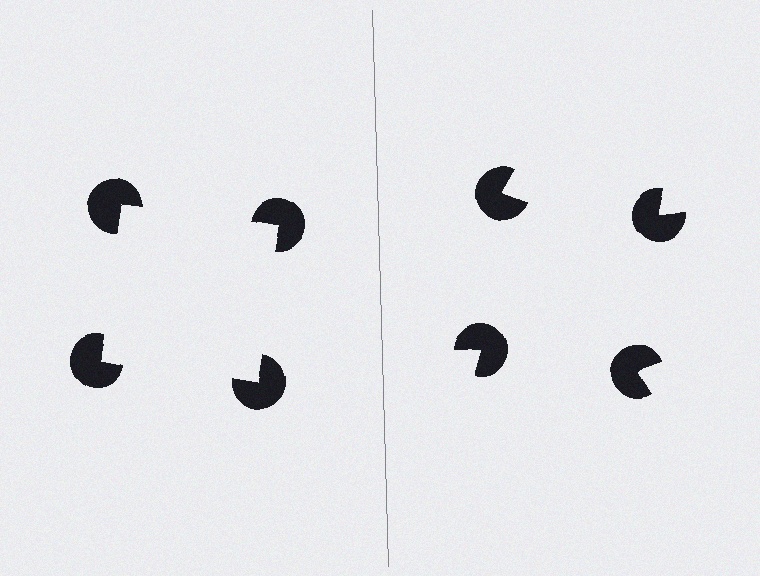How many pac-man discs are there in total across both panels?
8 — 4 on each side.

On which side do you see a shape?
An illusory square appears on the left side. On the right side the wedge cuts are rotated, so no coherent shape forms.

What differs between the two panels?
The pac-man discs are positioned identically on both sides; only the wedge orientations differ. On the left they align to a square; on the right they are misaligned.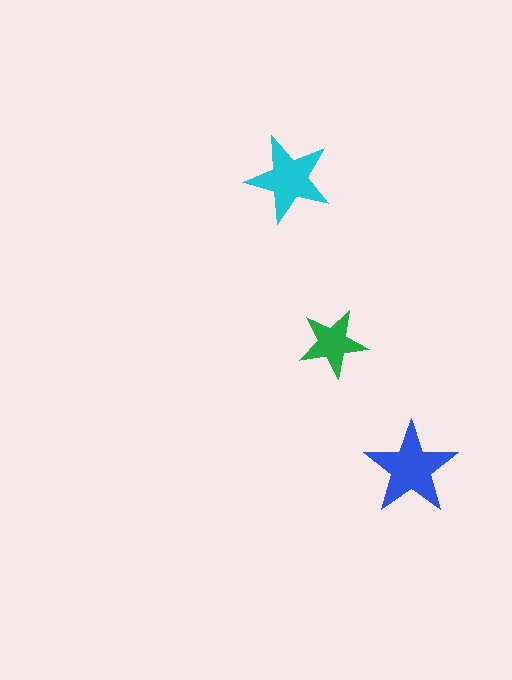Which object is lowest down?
The blue star is bottommost.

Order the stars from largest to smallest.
the blue one, the cyan one, the green one.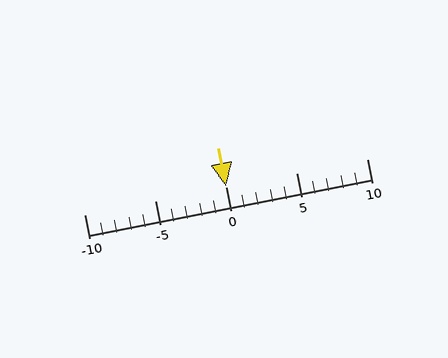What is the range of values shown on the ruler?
The ruler shows values from -10 to 10.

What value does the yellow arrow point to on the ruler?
The yellow arrow points to approximately 0.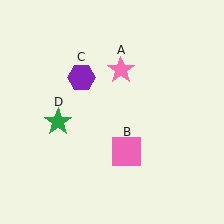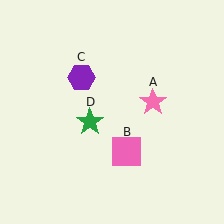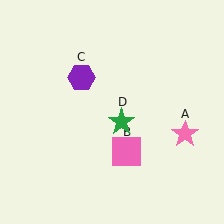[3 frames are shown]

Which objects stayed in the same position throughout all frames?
Pink square (object B) and purple hexagon (object C) remained stationary.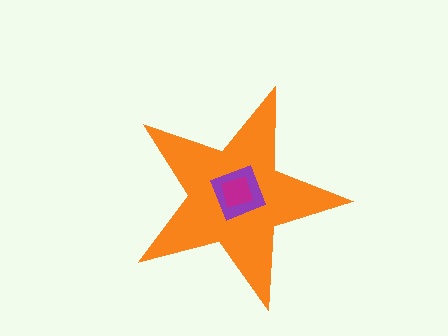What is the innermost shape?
The magenta diamond.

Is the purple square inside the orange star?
Yes.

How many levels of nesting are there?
3.